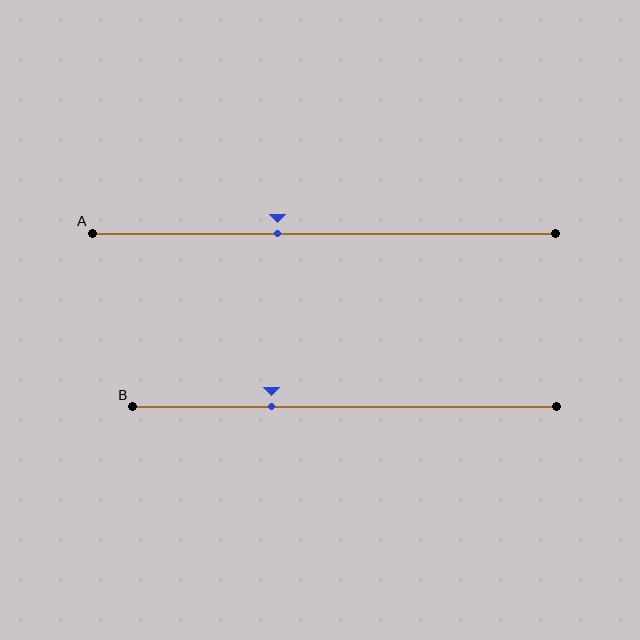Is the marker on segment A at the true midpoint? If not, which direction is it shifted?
No, the marker on segment A is shifted to the left by about 10% of the segment length.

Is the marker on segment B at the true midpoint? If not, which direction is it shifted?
No, the marker on segment B is shifted to the left by about 17% of the segment length.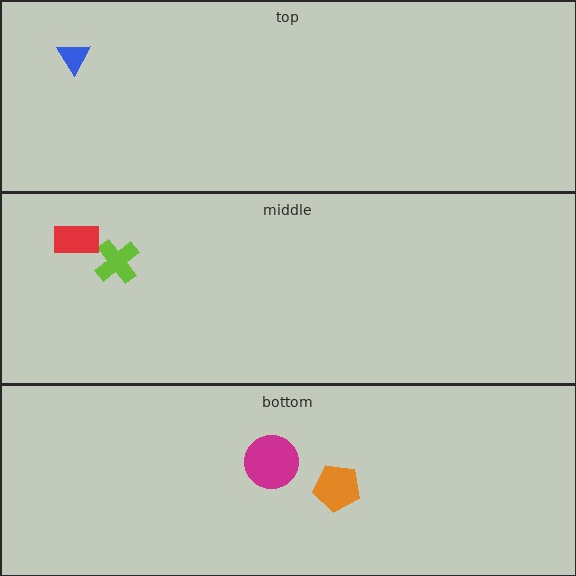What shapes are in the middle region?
The lime cross, the red rectangle.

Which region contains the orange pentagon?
The bottom region.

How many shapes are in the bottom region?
2.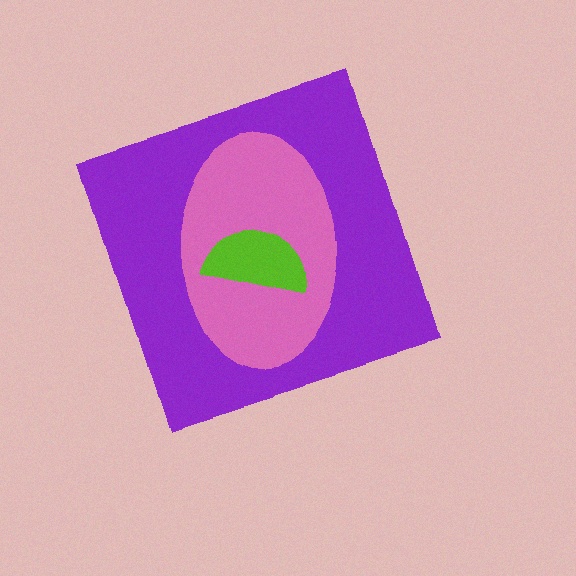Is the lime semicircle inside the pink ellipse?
Yes.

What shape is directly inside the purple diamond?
The pink ellipse.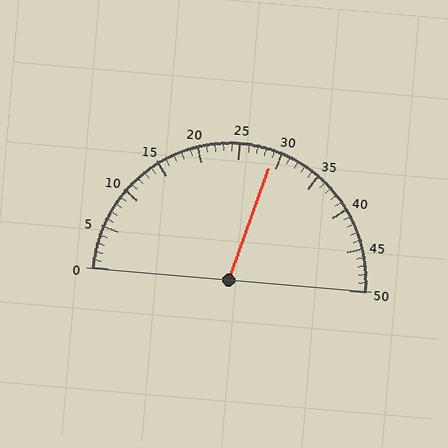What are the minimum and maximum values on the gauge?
The gauge ranges from 0 to 50.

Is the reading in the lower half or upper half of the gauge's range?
The reading is in the upper half of the range (0 to 50).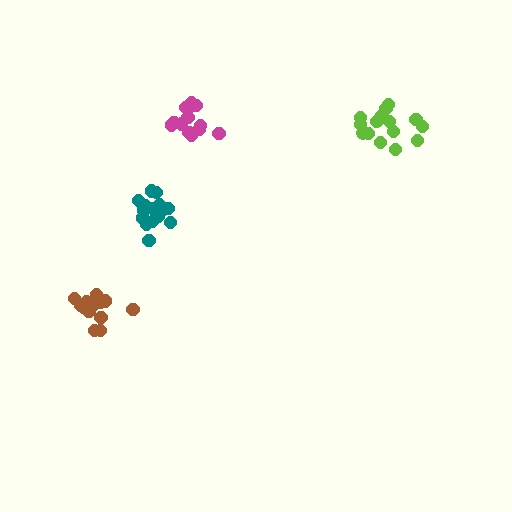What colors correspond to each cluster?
The clusters are colored: lime, brown, magenta, teal.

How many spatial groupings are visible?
There are 4 spatial groupings.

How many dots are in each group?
Group 1: 16 dots, Group 2: 13 dots, Group 3: 13 dots, Group 4: 16 dots (58 total).